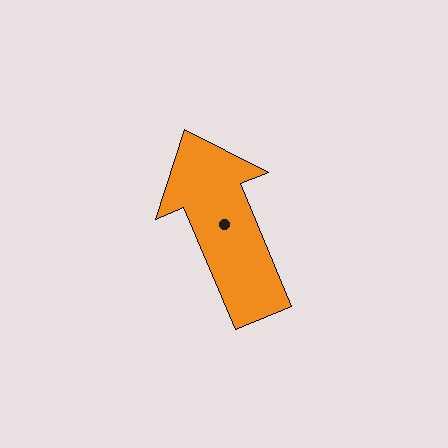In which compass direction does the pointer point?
Northwest.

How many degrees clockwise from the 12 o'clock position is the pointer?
Approximately 337 degrees.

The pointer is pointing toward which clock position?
Roughly 11 o'clock.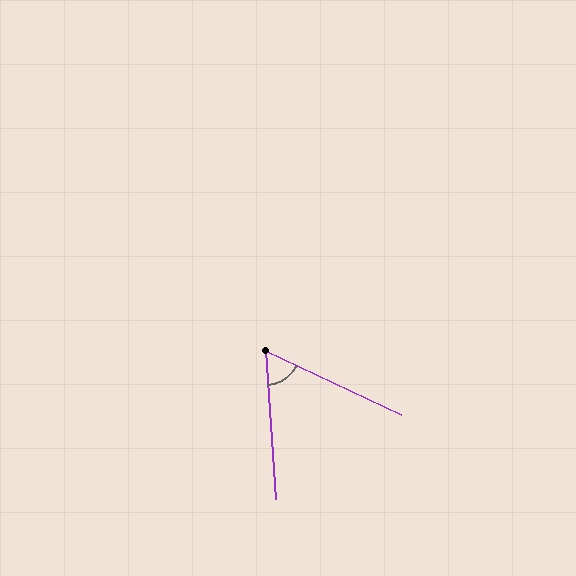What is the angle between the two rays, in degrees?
Approximately 61 degrees.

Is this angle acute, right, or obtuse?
It is acute.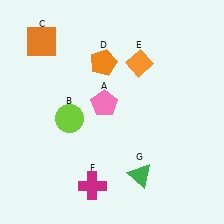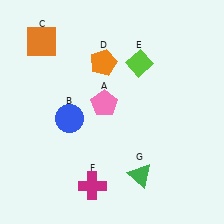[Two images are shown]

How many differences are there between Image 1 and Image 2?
There are 2 differences between the two images.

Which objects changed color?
B changed from lime to blue. E changed from orange to lime.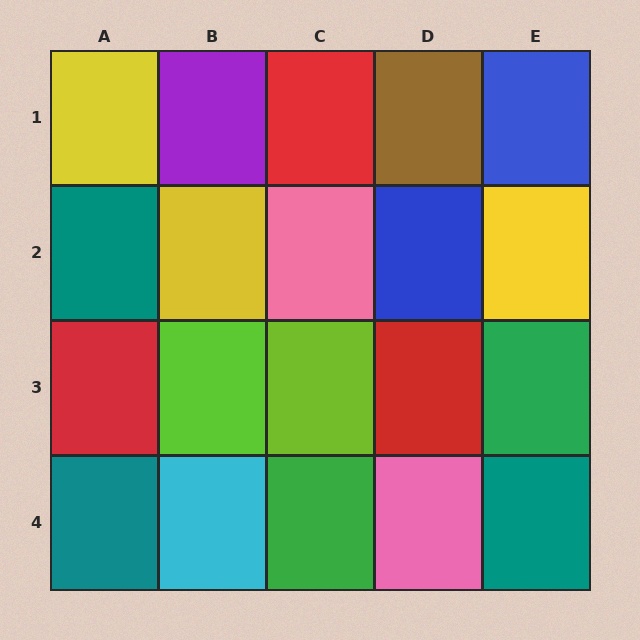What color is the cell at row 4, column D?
Pink.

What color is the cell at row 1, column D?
Brown.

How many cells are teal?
3 cells are teal.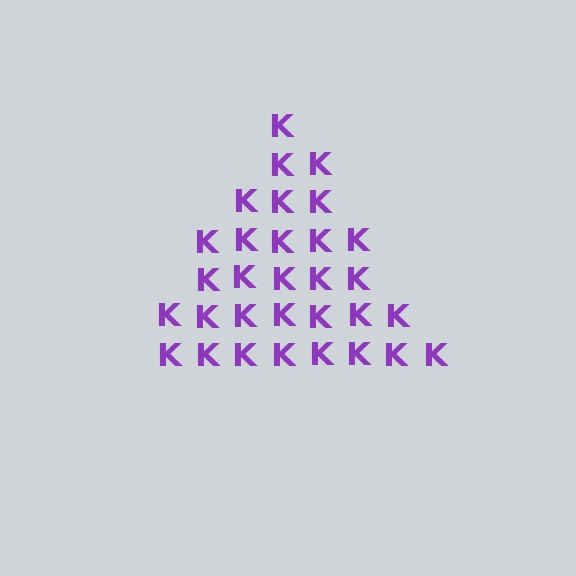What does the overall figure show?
The overall figure shows a triangle.